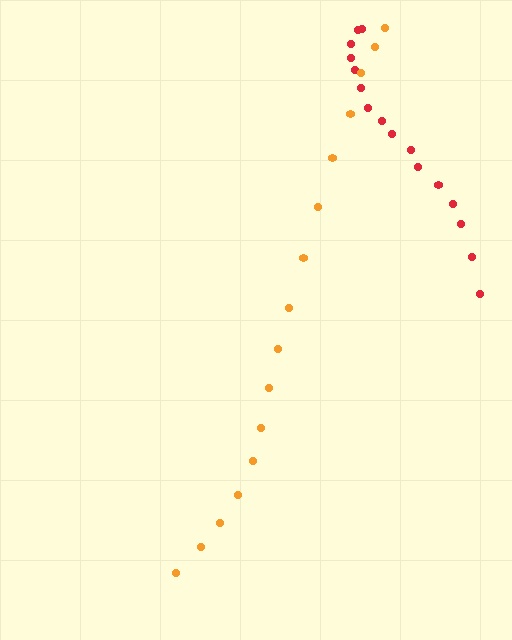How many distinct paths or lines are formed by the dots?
There are 2 distinct paths.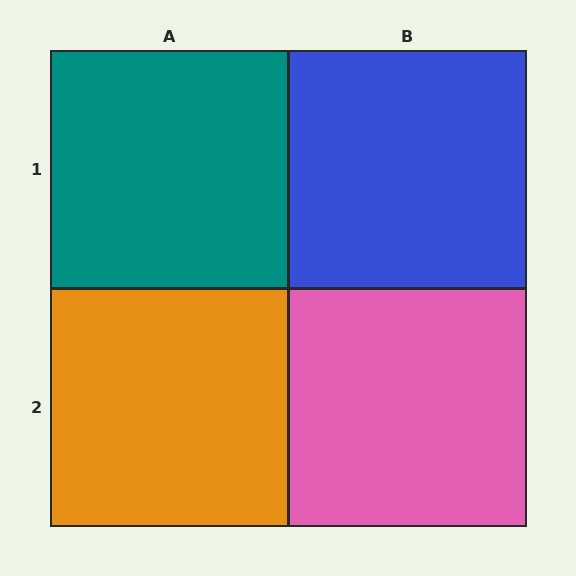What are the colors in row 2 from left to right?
Orange, pink.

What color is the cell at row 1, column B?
Blue.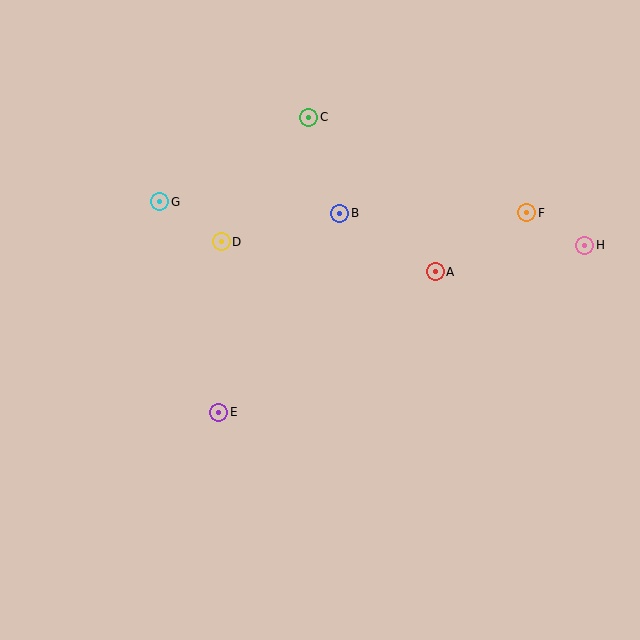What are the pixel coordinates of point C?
Point C is at (309, 117).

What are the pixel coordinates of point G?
Point G is at (160, 202).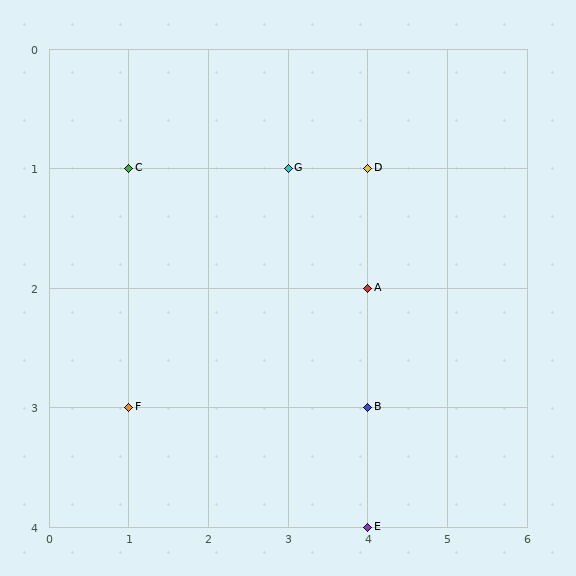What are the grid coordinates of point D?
Point D is at grid coordinates (4, 1).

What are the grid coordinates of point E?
Point E is at grid coordinates (4, 4).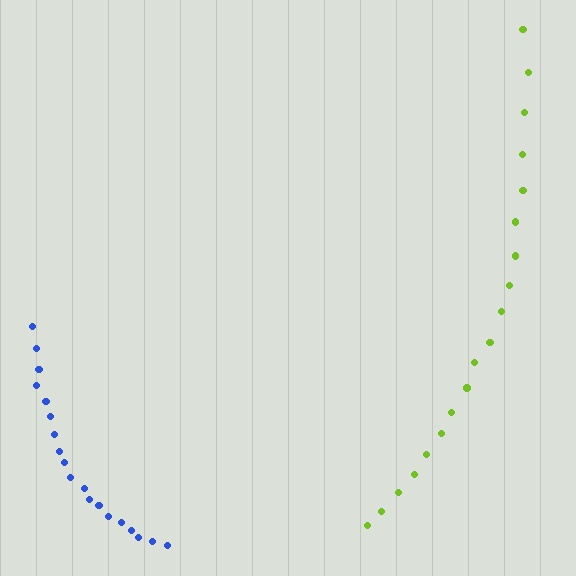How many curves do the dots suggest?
There are 2 distinct paths.